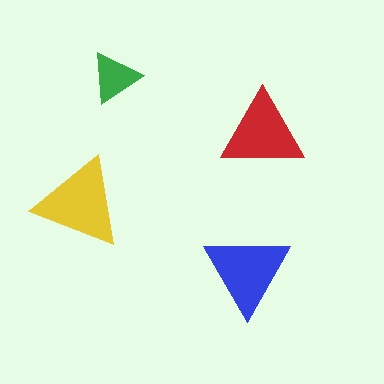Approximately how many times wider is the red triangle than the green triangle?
About 1.5 times wider.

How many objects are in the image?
There are 4 objects in the image.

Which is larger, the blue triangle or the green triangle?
The blue one.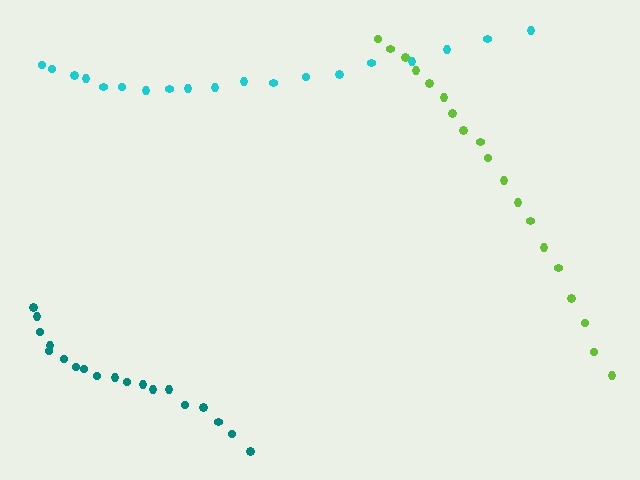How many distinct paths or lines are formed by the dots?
There are 3 distinct paths.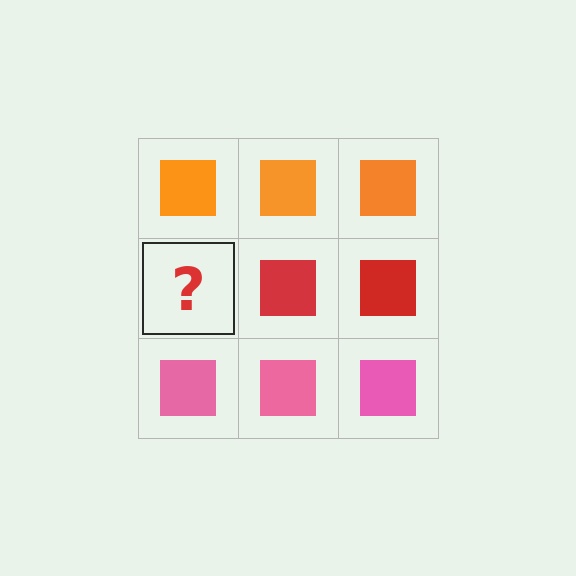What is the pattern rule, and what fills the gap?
The rule is that each row has a consistent color. The gap should be filled with a red square.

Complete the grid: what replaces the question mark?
The question mark should be replaced with a red square.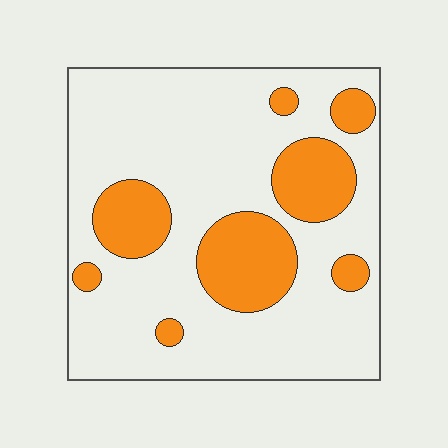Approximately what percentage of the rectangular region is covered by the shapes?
Approximately 25%.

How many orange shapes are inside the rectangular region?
8.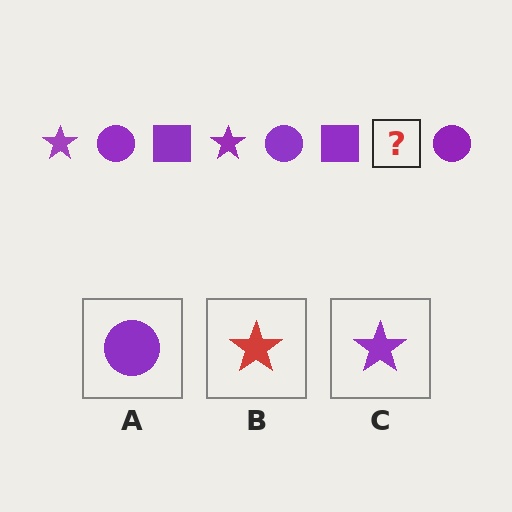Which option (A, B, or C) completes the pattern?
C.